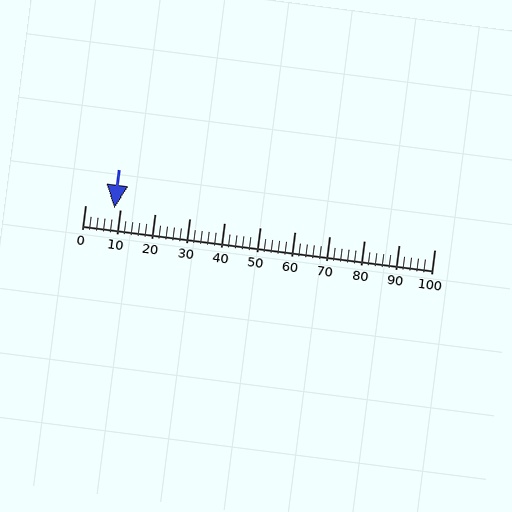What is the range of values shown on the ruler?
The ruler shows values from 0 to 100.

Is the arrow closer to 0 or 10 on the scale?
The arrow is closer to 10.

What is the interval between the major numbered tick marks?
The major tick marks are spaced 10 units apart.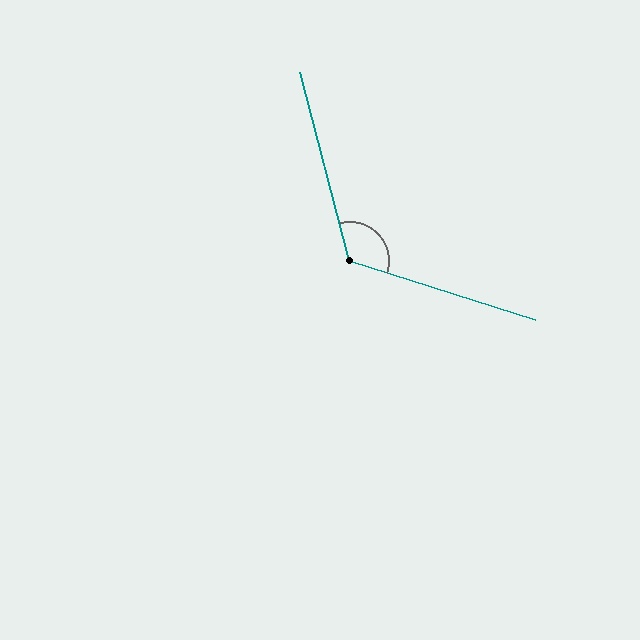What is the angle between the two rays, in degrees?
Approximately 122 degrees.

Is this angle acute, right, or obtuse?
It is obtuse.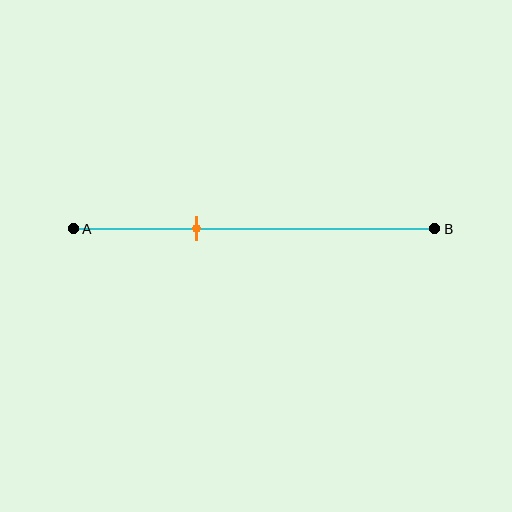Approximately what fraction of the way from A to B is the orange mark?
The orange mark is approximately 35% of the way from A to B.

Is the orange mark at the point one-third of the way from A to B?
Yes, the mark is approximately at the one-third point.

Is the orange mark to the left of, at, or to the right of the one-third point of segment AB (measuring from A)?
The orange mark is approximately at the one-third point of segment AB.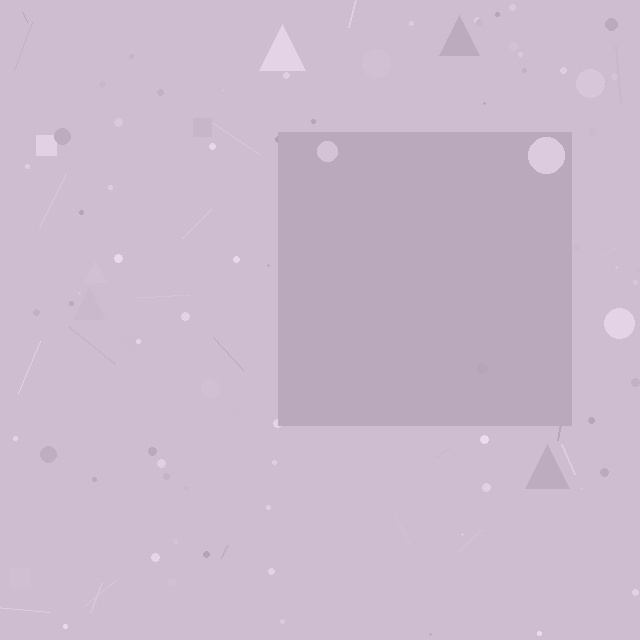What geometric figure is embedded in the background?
A square is embedded in the background.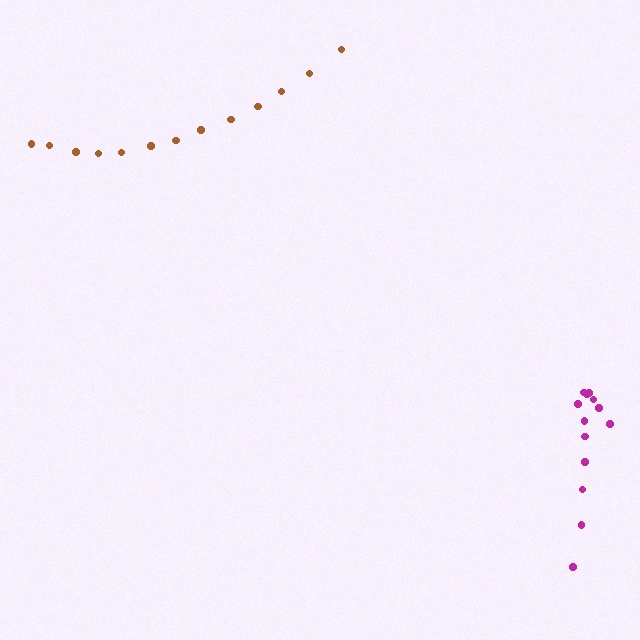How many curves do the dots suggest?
There are 2 distinct paths.